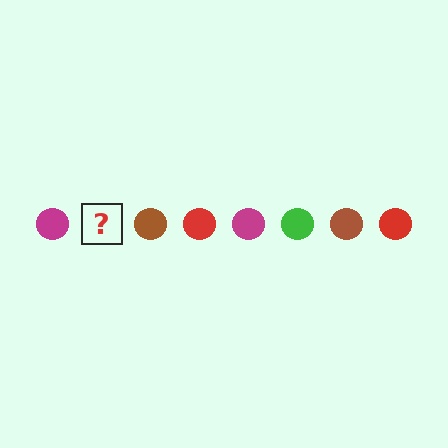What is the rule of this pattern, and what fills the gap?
The rule is that the pattern cycles through magenta, green, brown, red circles. The gap should be filled with a green circle.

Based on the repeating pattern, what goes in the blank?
The blank should be a green circle.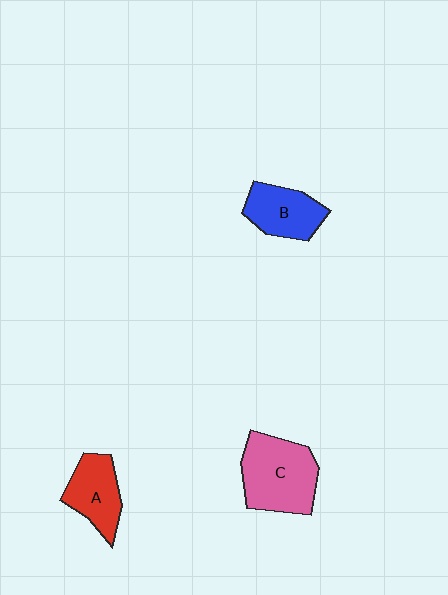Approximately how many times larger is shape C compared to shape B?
Approximately 1.5 times.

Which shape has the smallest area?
Shape A (red).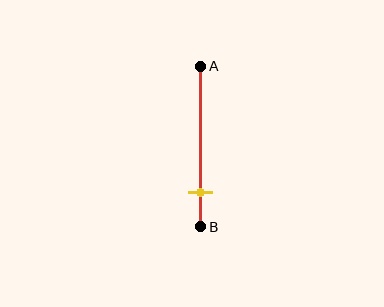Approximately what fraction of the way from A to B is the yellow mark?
The yellow mark is approximately 80% of the way from A to B.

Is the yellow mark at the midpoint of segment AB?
No, the mark is at about 80% from A, not at the 50% midpoint.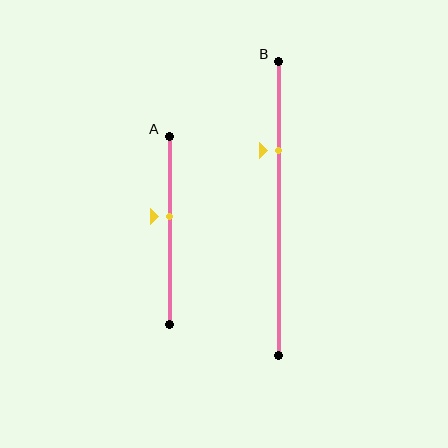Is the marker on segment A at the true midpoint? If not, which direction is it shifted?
No, the marker on segment A is shifted upward by about 8% of the segment length.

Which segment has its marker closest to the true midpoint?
Segment A has its marker closest to the true midpoint.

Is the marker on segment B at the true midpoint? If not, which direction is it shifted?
No, the marker on segment B is shifted upward by about 20% of the segment length.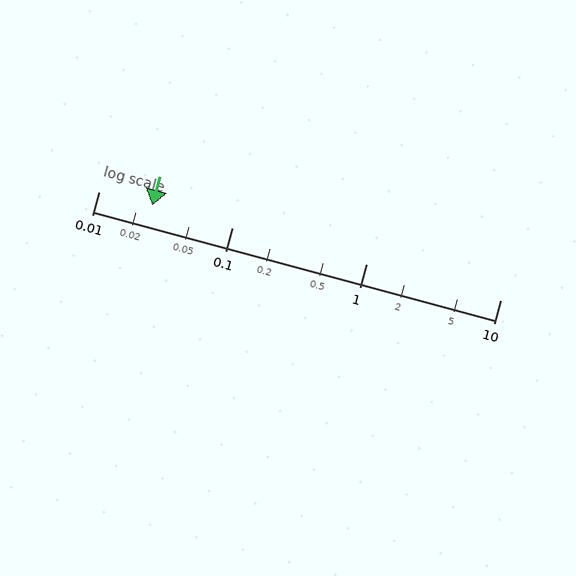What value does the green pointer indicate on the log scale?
The pointer indicates approximately 0.025.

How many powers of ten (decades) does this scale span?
The scale spans 3 decades, from 0.01 to 10.